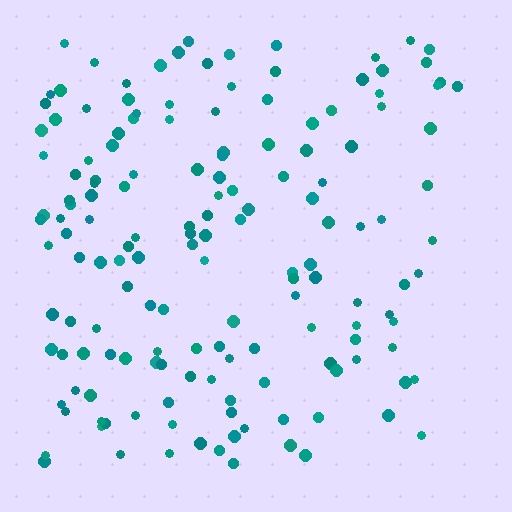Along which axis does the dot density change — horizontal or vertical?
Horizontal.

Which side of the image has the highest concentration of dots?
The left.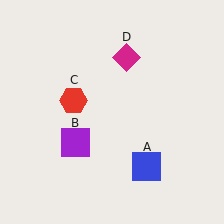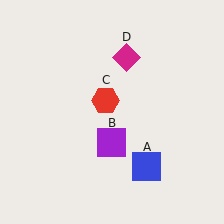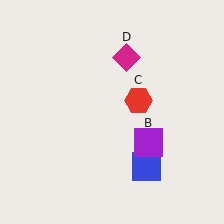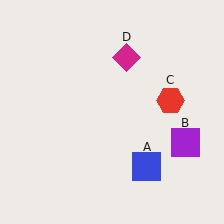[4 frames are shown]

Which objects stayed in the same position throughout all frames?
Blue square (object A) and magenta diamond (object D) remained stationary.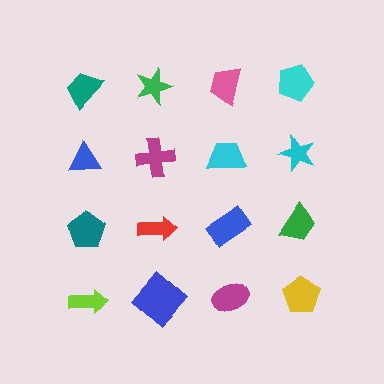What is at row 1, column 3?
A pink trapezoid.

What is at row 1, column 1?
A teal trapezoid.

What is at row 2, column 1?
A blue triangle.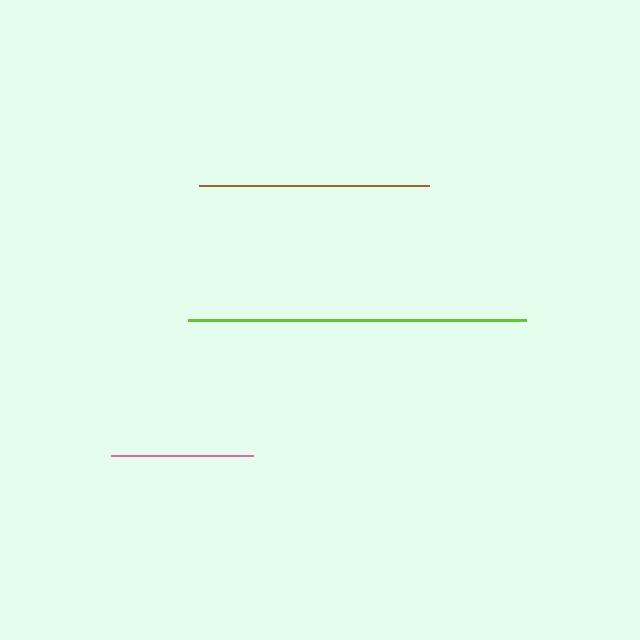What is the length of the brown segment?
The brown segment is approximately 230 pixels long.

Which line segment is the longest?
The lime line is the longest at approximately 338 pixels.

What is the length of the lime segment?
The lime segment is approximately 338 pixels long.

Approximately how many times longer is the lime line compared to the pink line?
The lime line is approximately 2.4 times the length of the pink line.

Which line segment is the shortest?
The pink line is the shortest at approximately 142 pixels.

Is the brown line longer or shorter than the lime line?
The lime line is longer than the brown line.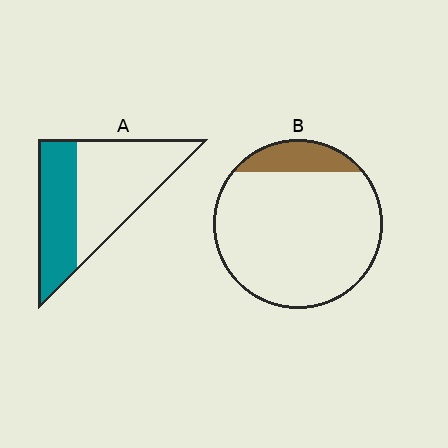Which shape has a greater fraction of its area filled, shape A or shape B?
Shape A.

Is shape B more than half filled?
No.